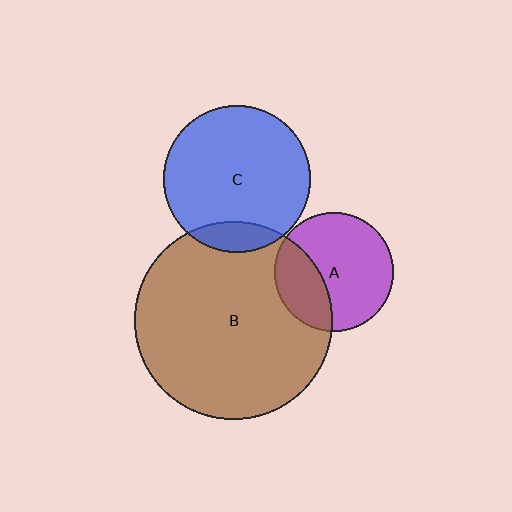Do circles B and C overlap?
Yes.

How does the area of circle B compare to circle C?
Approximately 1.8 times.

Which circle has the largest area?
Circle B (brown).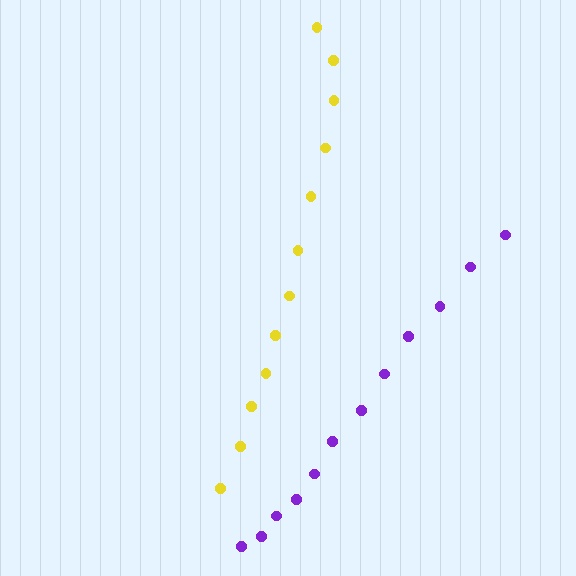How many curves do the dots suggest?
There are 2 distinct paths.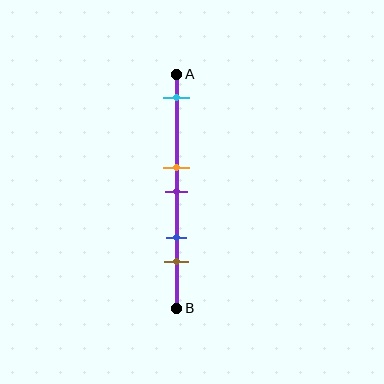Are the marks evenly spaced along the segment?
No, the marks are not evenly spaced.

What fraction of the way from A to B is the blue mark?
The blue mark is approximately 70% (0.7) of the way from A to B.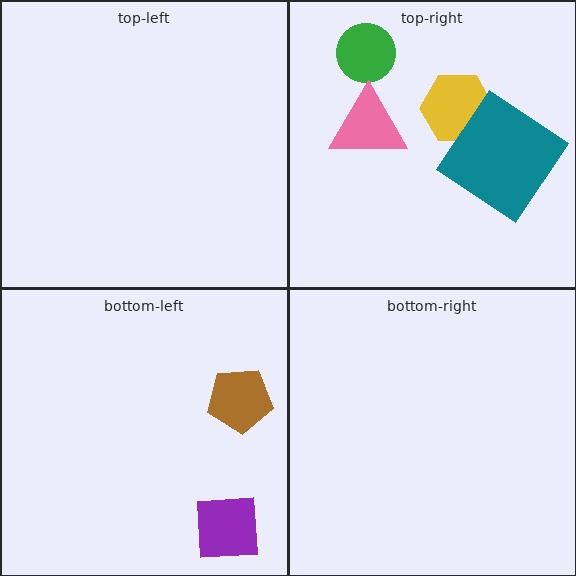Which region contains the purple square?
The bottom-left region.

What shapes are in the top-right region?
The yellow hexagon, the green circle, the pink triangle, the teal diamond.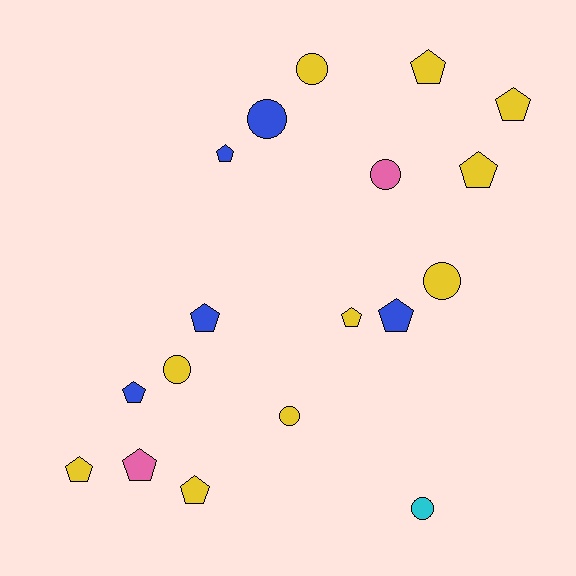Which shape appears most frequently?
Pentagon, with 11 objects.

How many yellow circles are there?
There are 4 yellow circles.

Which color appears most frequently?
Yellow, with 10 objects.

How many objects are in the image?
There are 18 objects.